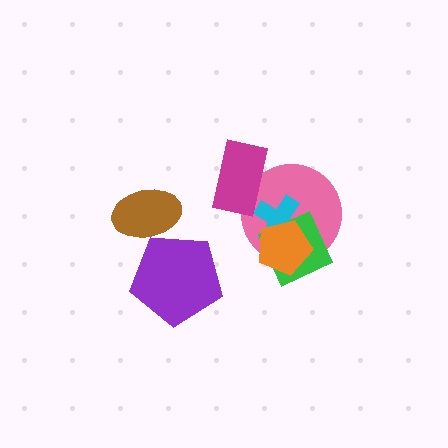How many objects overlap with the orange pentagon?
3 objects overlap with the orange pentagon.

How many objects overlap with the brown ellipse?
1 object overlaps with the brown ellipse.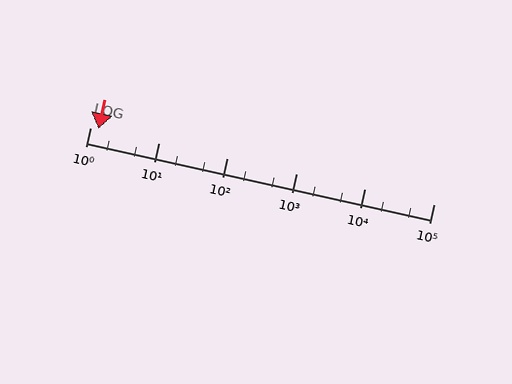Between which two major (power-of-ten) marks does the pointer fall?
The pointer is between 1 and 10.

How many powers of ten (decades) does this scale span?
The scale spans 5 decades, from 1 to 100000.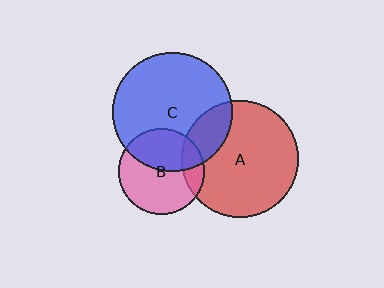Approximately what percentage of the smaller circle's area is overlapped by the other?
Approximately 40%.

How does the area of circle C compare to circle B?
Approximately 2.0 times.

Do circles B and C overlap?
Yes.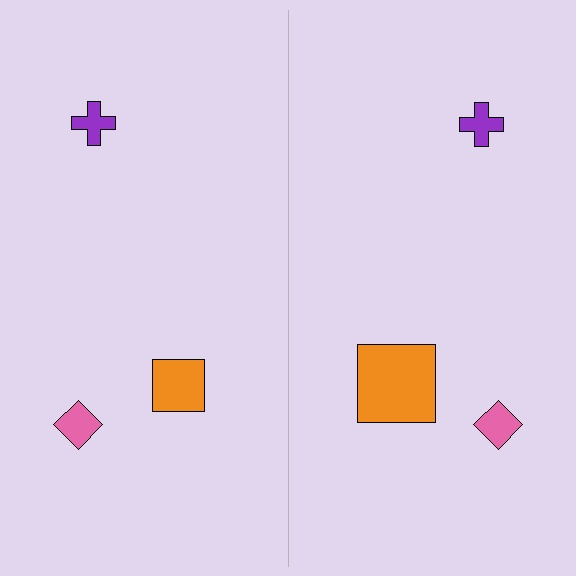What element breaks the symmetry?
The orange square on the right side has a different size than its mirror counterpart.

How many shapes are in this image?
There are 6 shapes in this image.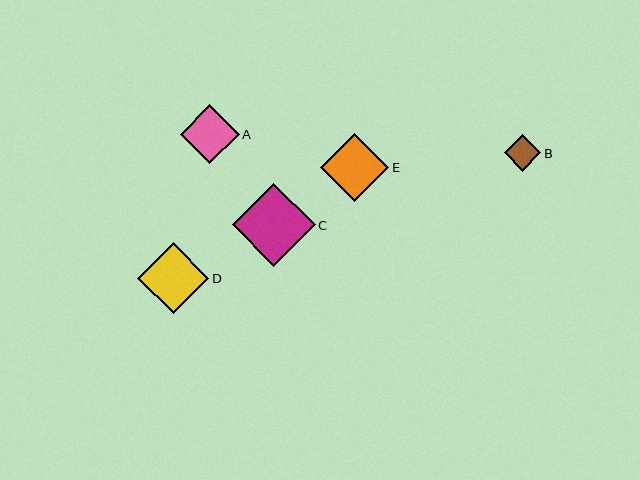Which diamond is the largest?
Diamond C is the largest with a size of approximately 83 pixels.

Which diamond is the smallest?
Diamond B is the smallest with a size of approximately 37 pixels.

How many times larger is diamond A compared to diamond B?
Diamond A is approximately 1.6 times the size of diamond B.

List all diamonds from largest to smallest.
From largest to smallest: C, D, E, A, B.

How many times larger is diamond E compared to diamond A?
Diamond E is approximately 1.1 times the size of diamond A.